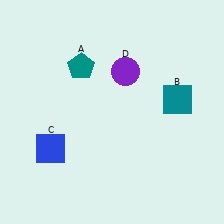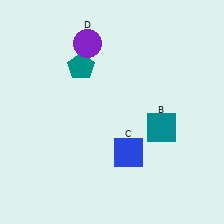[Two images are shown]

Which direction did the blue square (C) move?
The blue square (C) moved right.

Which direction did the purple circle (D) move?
The purple circle (D) moved left.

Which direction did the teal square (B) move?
The teal square (B) moved down.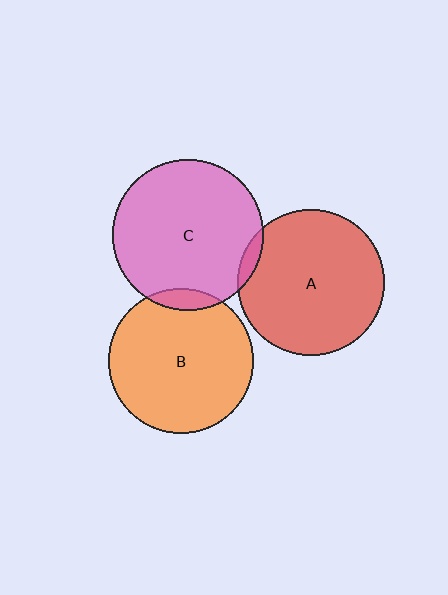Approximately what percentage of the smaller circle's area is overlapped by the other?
Approximately 5%.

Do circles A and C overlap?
Yes.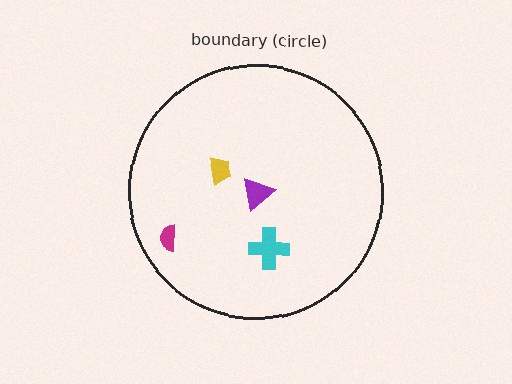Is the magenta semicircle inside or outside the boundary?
Inside.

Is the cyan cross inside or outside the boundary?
Inside.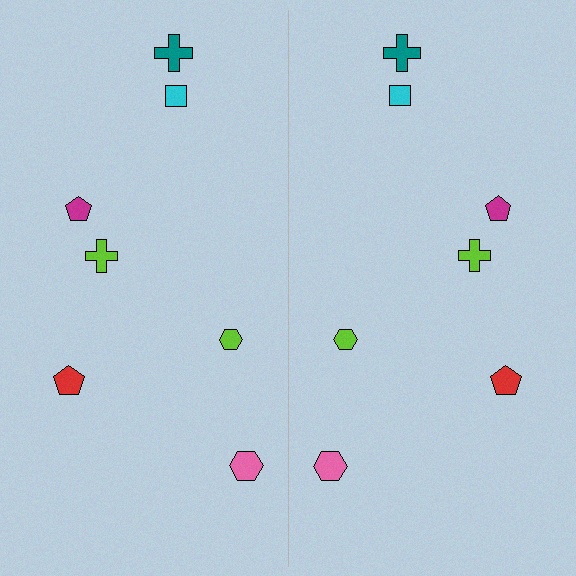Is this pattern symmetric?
Yes, this pattern has bilateral (reflection) symmetry.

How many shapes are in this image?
There are 14 shapes in this image.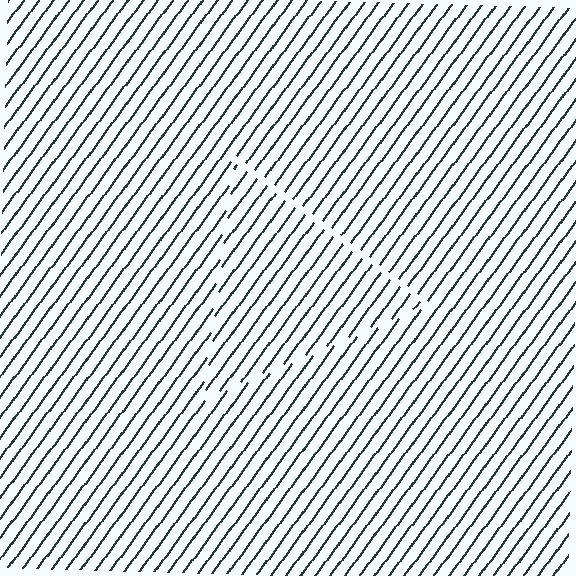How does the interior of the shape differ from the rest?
The interior of the shape contains the same grating, shifted by half a period — the contour is defined by the phase discontinuity where line-ends from the inner and outer gratings abut.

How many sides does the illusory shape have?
3 sides — the line-ends trace a triangle.